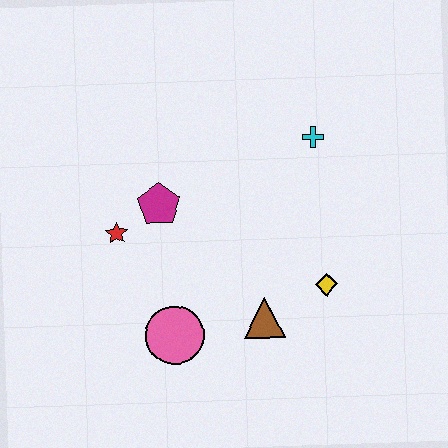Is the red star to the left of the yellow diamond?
Yes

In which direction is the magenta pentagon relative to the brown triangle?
The magenta pentagon is above the brown triangle.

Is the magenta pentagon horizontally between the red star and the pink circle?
Yes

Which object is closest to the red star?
The magenta pentagon is closest to the red star.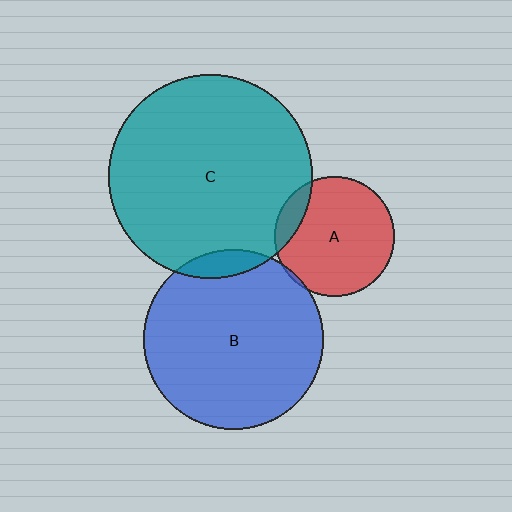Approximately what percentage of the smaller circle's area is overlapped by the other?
Approximately 5%.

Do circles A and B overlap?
Yes.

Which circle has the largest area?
Circle C (teal).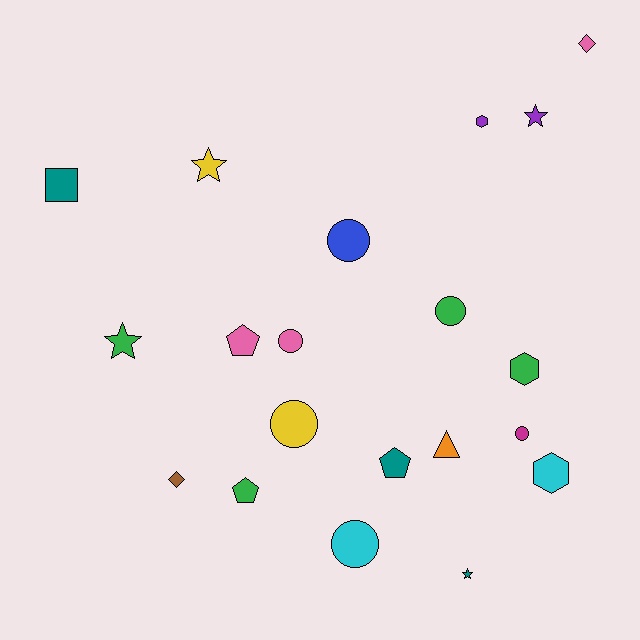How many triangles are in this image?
There is 1 triangle.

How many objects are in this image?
There are 20 objects.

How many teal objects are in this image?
There are 3 teal objects.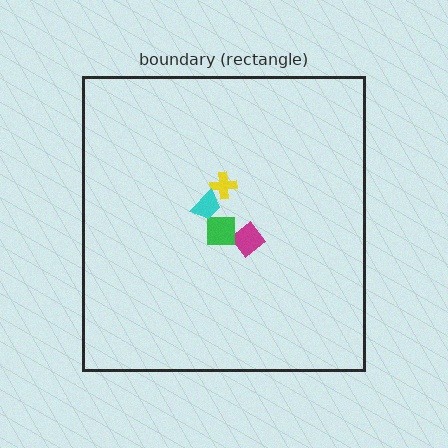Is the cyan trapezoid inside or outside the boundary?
Inside.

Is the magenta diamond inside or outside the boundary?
Inside.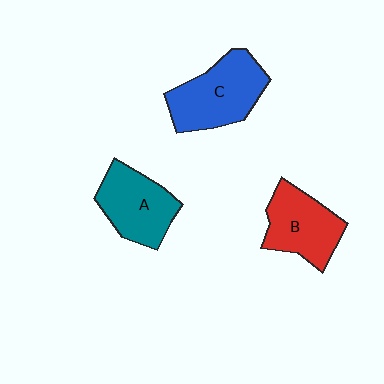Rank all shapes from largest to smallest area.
From largest to smallest: C (blue), A (teal), B (red).